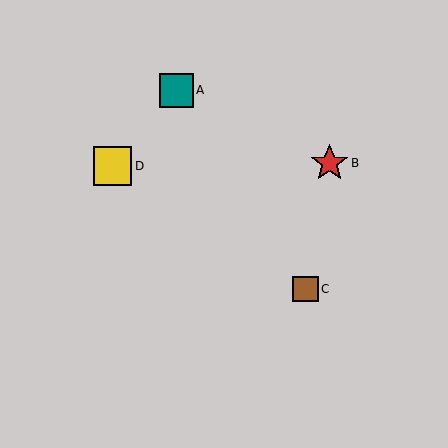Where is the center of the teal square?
The center of the teal square is at (176, 90).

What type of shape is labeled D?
Shape D is a yellow square.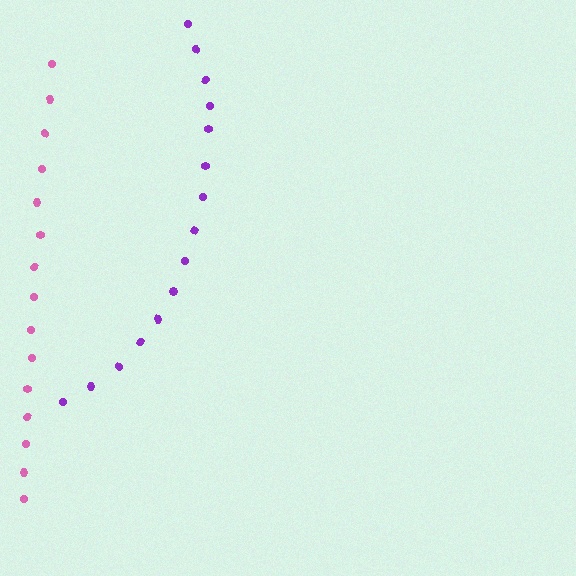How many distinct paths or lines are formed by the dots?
There are 2 distinct paths.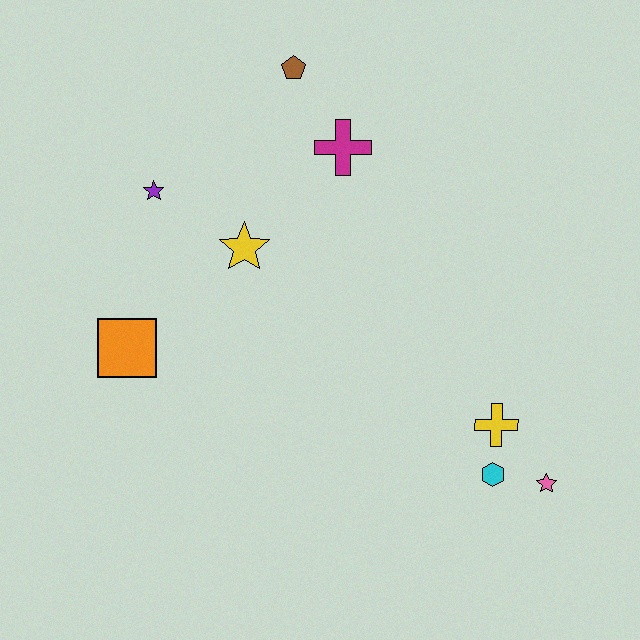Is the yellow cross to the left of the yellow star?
No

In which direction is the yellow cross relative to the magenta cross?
The yellow cross is below the magenta cross.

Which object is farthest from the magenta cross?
The pink star is farthest from the magenta cross.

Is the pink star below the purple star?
Yes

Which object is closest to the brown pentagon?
The magenta cross is closest to the brown pentagon.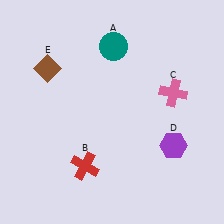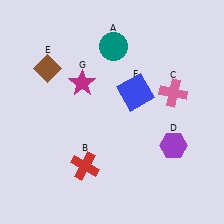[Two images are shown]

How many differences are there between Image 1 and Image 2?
There are 2 differences between the two images.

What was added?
A blue square (F), a magenta star (G) were added in Image 2.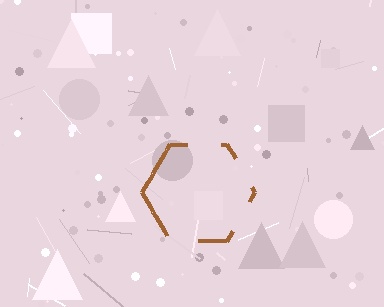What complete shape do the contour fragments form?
The contour fragments form a hexagon.